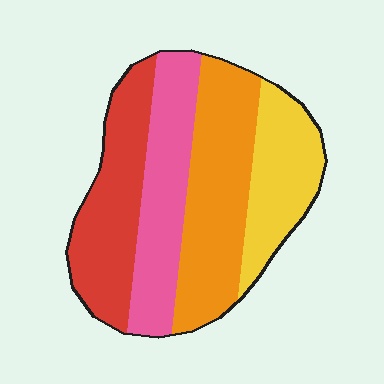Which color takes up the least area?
Yellow, at roughly 20%.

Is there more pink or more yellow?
Pink.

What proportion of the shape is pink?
Pink takes up about one quarter (1/4) of the shape.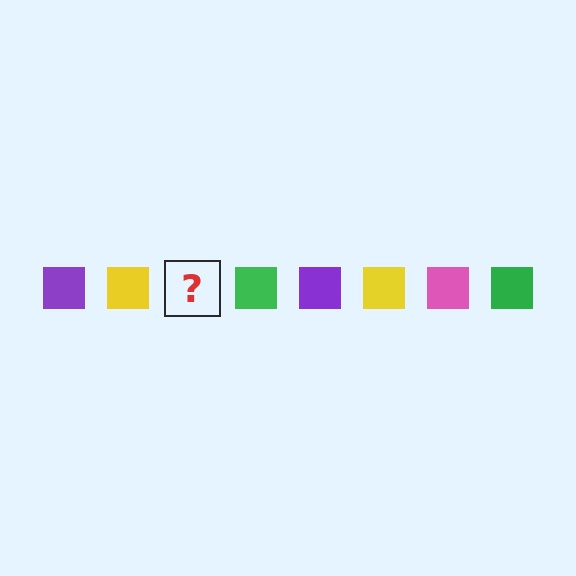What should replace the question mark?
The question mark should be replaced with a pink square.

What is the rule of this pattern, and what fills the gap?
The rule is that the pattern cycles through purple, yellow, pink, green squares. The gap should be filled with a pink square.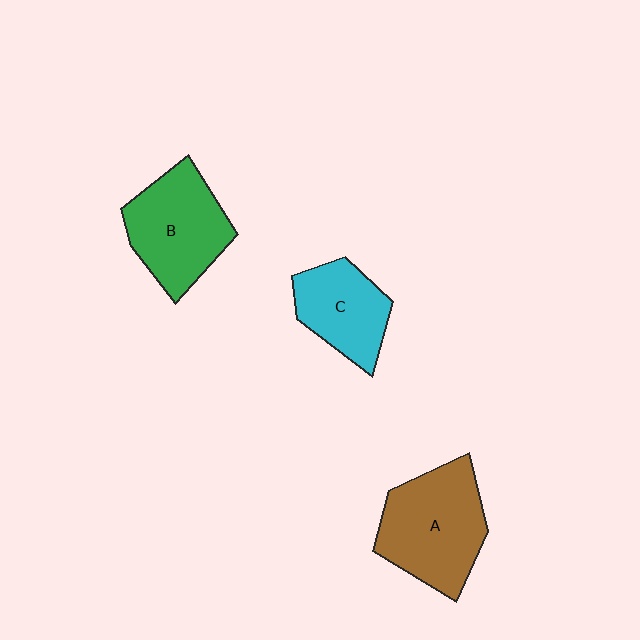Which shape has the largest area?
Shape A (brown).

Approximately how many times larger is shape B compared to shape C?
Approximately 1.3 times.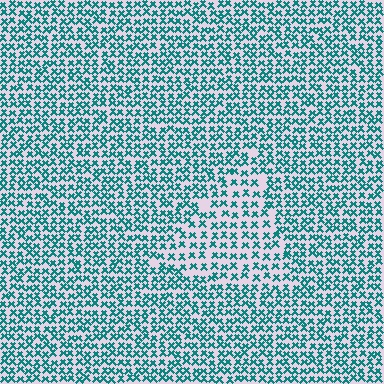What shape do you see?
I see a triangle.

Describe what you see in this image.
The image contains small teal elements arranged at two different densities. A triangle-shaped region is visible where the elements are less densely packed than the surrounding area.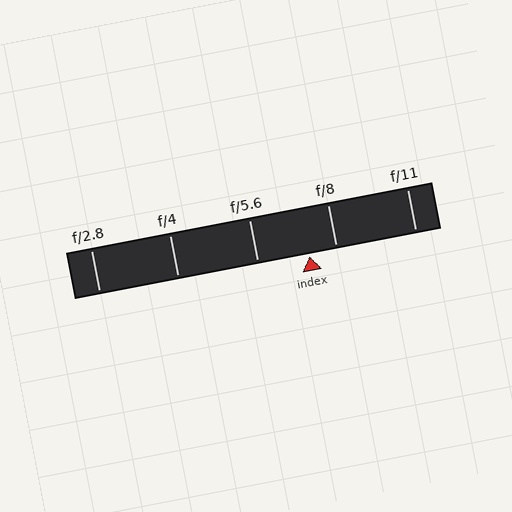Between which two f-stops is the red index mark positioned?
The index mark is between f/5.6 and f/8.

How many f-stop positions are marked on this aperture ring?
There are 5 f-stop positions marked.